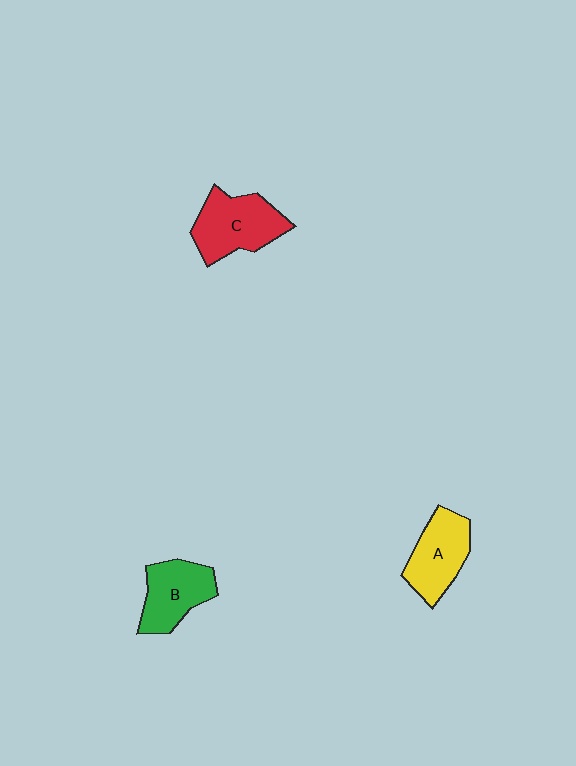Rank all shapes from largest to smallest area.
From largest to smallest: C (red), A (yellow), B (green).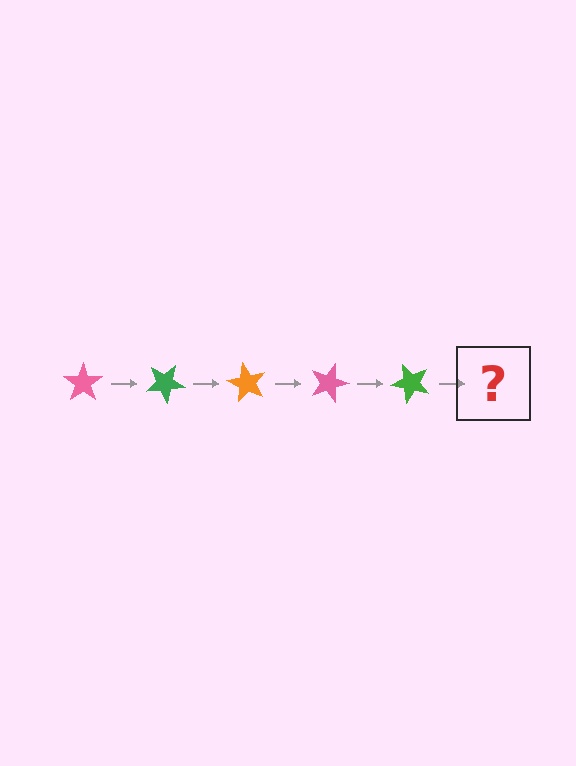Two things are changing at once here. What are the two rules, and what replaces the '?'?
The two rules are that it rotates 30 degrees each step and the color cycles through pink, green, and orange. The '?' should be an orange star, rotated 150 degrees from the start.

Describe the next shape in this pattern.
It should be an orange star, rotated 150 degrees from the start.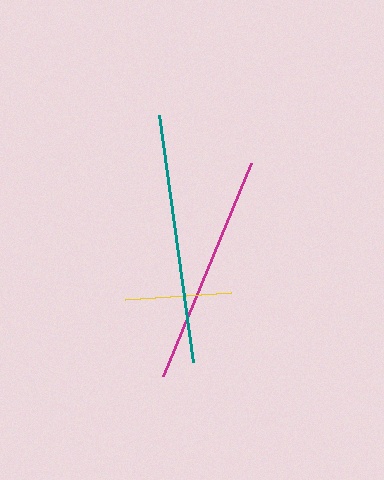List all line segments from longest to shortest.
From longest to shortest: teal, magenta, yellow.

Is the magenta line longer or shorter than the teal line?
The teal line is longer than the magenta line.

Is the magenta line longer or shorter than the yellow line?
The magenta line is longer than the yellow line.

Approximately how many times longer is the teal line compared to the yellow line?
The teal line is approximately 2.4 times the length of the yellow line.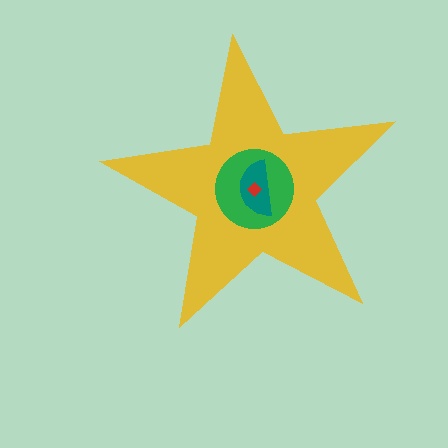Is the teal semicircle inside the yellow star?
Yes.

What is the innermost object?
The red diamond.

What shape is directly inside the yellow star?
The green circle.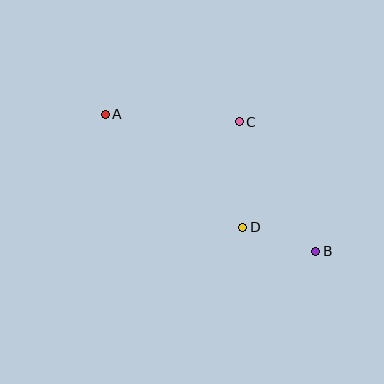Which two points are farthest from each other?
Points A and B are farthest from each other.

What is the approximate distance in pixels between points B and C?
The distance between B and C is approximately 151 pixels.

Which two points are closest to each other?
Points B and D are closest to each other.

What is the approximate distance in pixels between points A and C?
The distance between A and C is approximately 134 pixels.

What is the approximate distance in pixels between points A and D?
The distance between A and D is approximately 178 pixels.